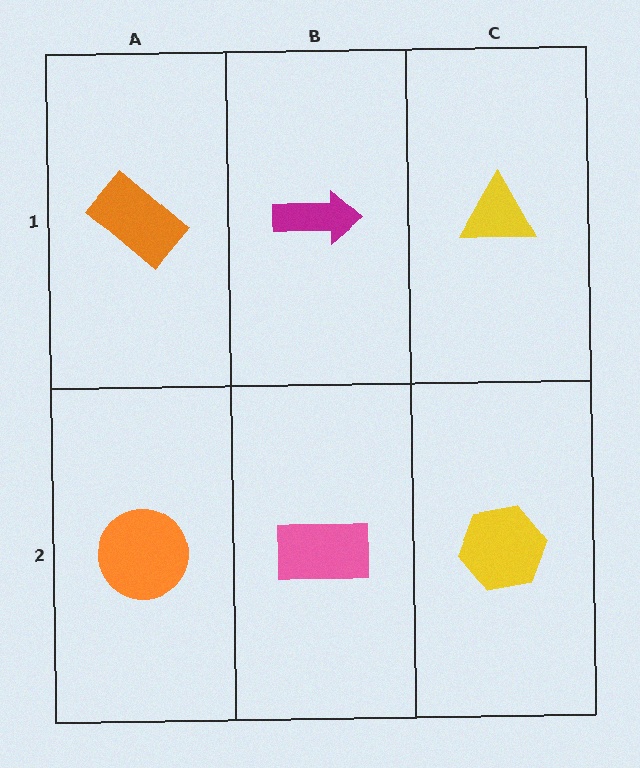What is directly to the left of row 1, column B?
An orange rectangle.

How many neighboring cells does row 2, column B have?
3.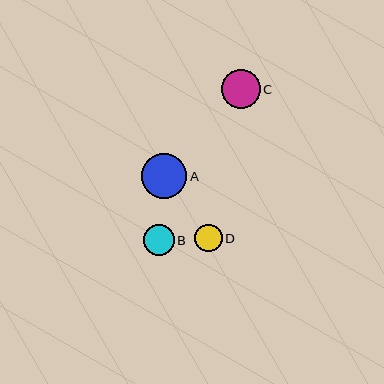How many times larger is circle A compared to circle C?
Circle A is approximately 1.2 times the size of circle C.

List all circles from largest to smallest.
From largest to smallest: A, C, B, D.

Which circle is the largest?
Circle A is the largest with a size of approximately 45 pixels.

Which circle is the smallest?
Circle D is the smallest with a size of approximately 28 pixels.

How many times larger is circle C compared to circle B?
Circle C is approximately 1.3 times the size of circle B.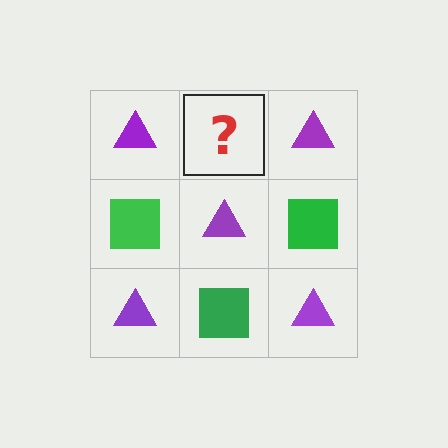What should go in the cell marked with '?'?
The missing cell should contain a green square.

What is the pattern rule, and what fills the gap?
The rule is that it alternates purple triangle and green square in a checkerboard pattern. The gap should be filled with a green square.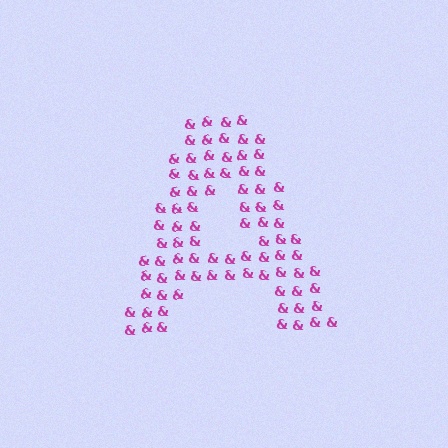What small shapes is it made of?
It is made of small ampersands.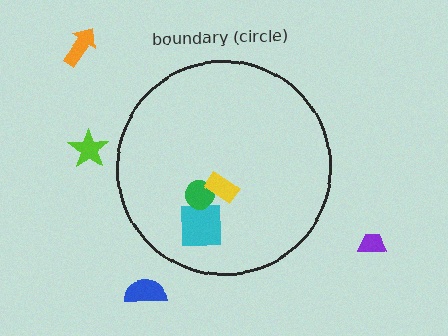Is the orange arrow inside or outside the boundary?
Outside.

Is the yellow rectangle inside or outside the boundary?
Inside.